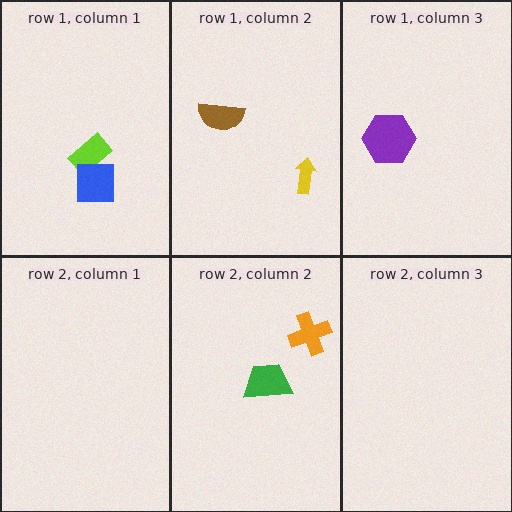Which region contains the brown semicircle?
The row 1, column 2 region.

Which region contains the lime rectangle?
The row 1, column 1 region.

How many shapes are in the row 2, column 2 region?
2.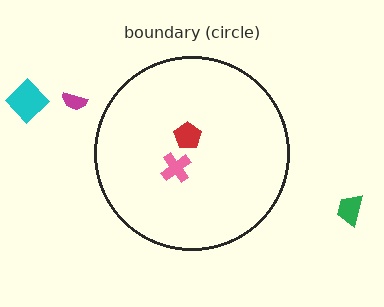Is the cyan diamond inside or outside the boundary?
Outside.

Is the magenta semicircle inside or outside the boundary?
Outside.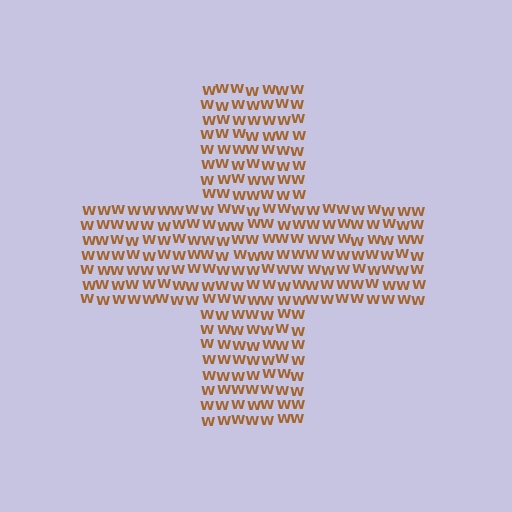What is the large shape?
The large shape is a cross.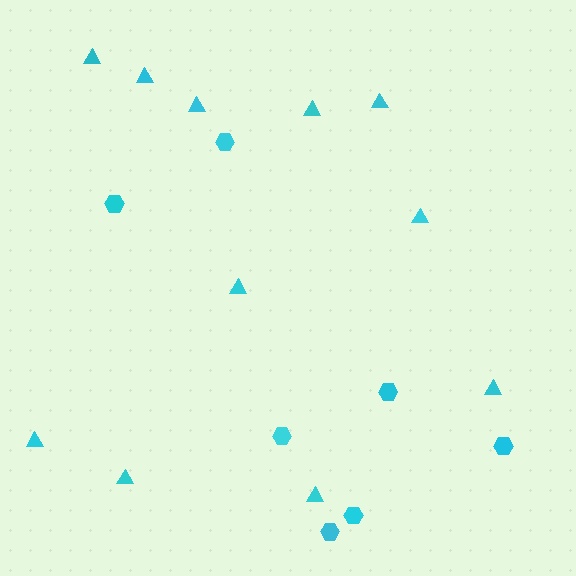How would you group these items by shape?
There are 2 groups: one group of triangles (11) and one group of hexagons (7).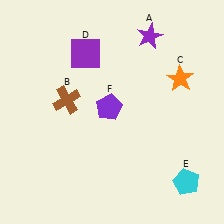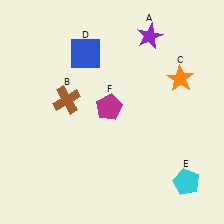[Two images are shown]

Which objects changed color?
D changed from purple to blue. F changed from purple to magenta.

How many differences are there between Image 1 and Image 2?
There are 2 differences between the two images.